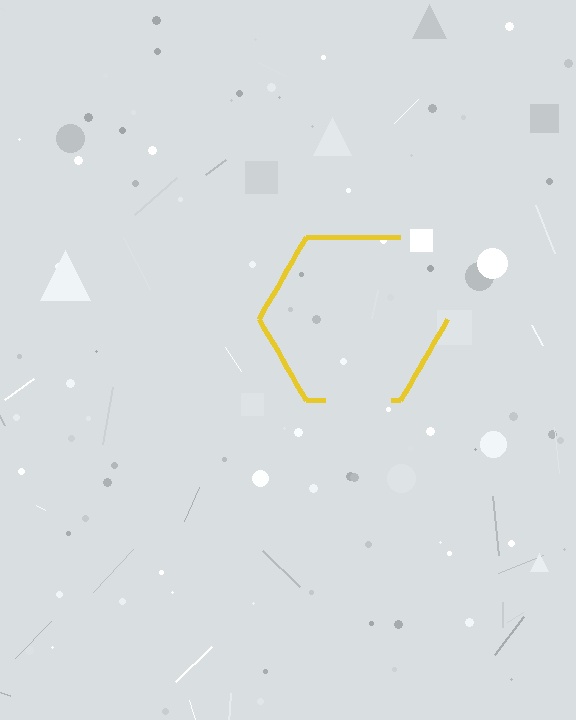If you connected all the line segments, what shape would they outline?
They would outline a hexagon.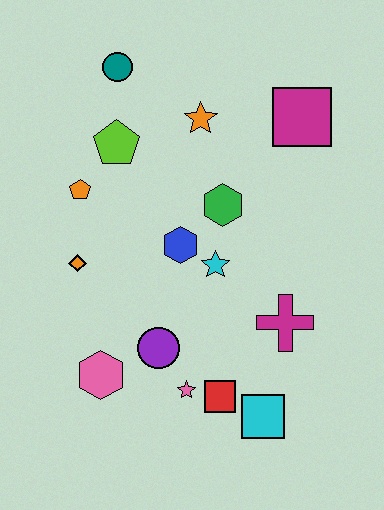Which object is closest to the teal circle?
The lime pentagon is closest to the teal circle.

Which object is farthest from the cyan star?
The teal circle is farthest from the cyan star.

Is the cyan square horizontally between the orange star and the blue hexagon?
No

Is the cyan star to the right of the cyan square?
No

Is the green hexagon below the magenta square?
Yes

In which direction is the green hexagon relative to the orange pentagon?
The green hexagon is to the right of the orange pentagon.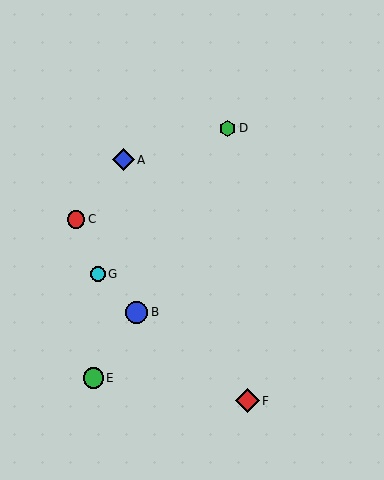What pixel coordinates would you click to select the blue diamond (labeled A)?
Click at (123, 160) to select the blue diamond A.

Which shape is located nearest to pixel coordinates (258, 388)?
The red diamond (labeled F) at (247, 401) is nearest to that location.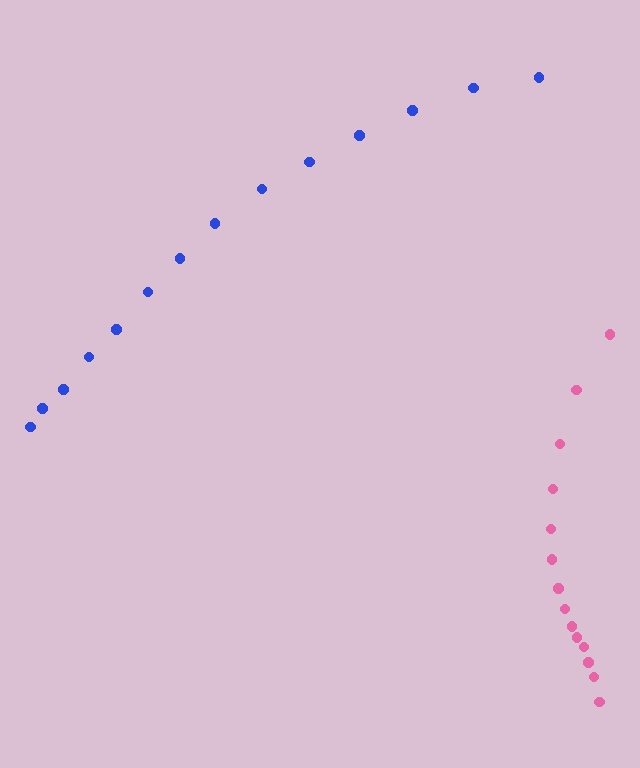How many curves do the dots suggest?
There are 2 distinct paths.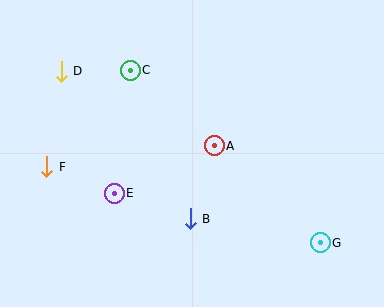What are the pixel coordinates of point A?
Point A is at (214, 146).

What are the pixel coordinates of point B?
Point B is at (190, 219).